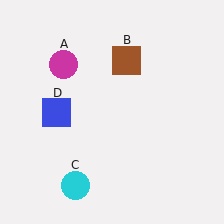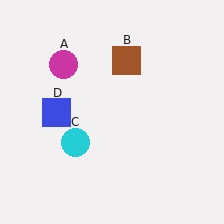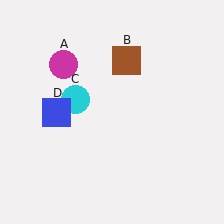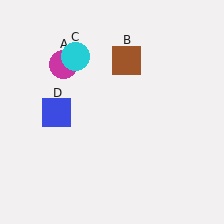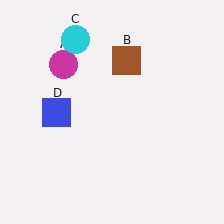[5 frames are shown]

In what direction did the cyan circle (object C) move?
The cyan circle (object C) moved up.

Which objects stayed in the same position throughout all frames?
Magenta circle (object A) and brown square (object B) and blue square (object D) remained stationary.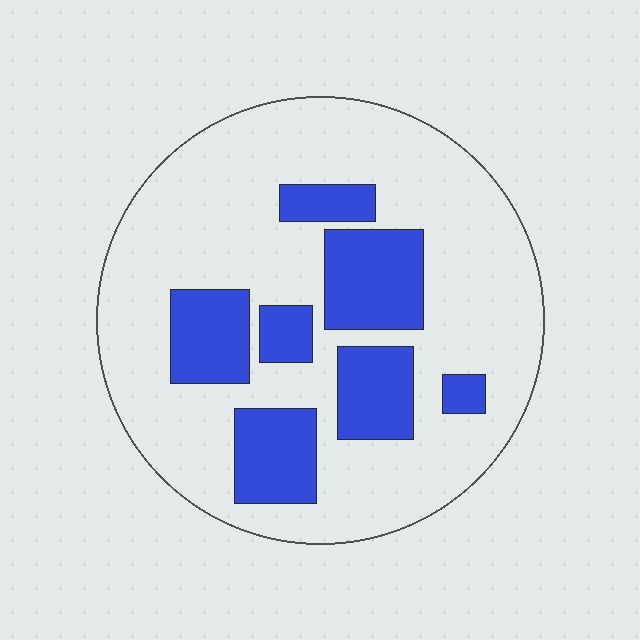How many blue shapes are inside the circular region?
7.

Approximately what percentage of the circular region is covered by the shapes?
Approximately 25%.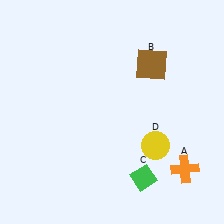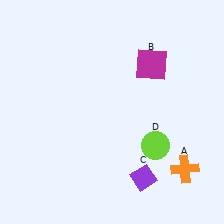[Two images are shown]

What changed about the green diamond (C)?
In Image 1, C is green. In Image 2, it changed to purple.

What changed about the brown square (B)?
In Image 1, B is brown. In Image 2, it changed to magenta.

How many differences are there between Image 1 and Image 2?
There are 3 differences between the two images.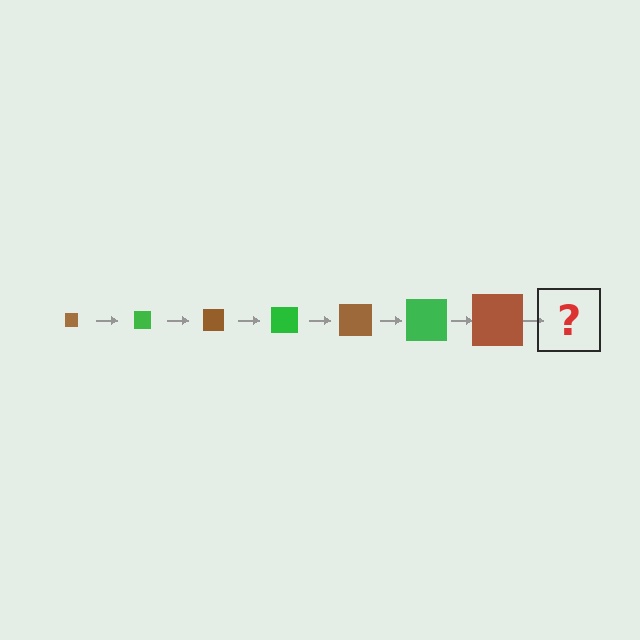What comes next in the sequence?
The next element should be a green square, larger than the previous one.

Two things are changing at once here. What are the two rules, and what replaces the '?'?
The two rules are that the square grows larger each step and the color cycles through brown and green. The '?' should be a green square, larger than the previous one.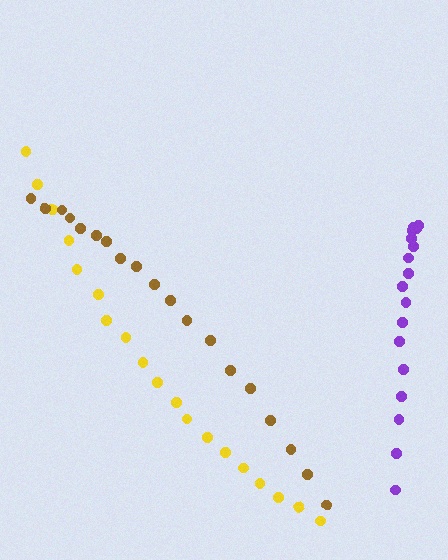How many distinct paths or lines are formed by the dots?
There are 3 distinct paths.